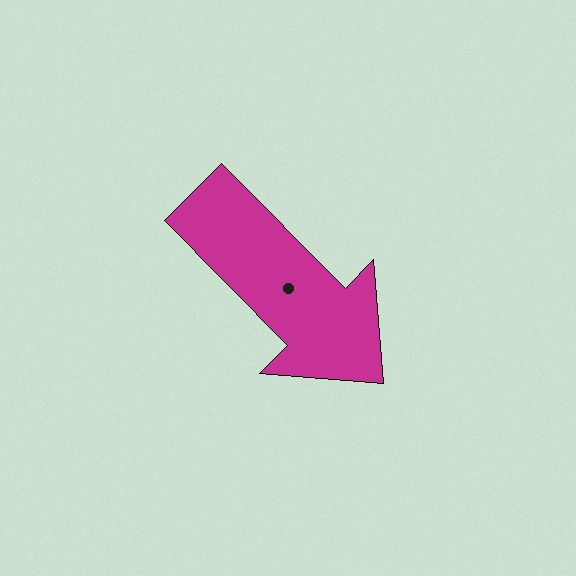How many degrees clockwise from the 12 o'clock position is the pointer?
Approximately 135 degrees.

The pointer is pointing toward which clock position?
Roughly 5 o'clock.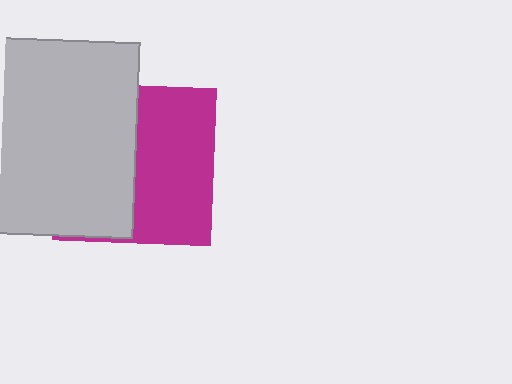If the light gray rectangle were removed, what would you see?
You would see the complete magenta square.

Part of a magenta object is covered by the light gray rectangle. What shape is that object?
It is a square.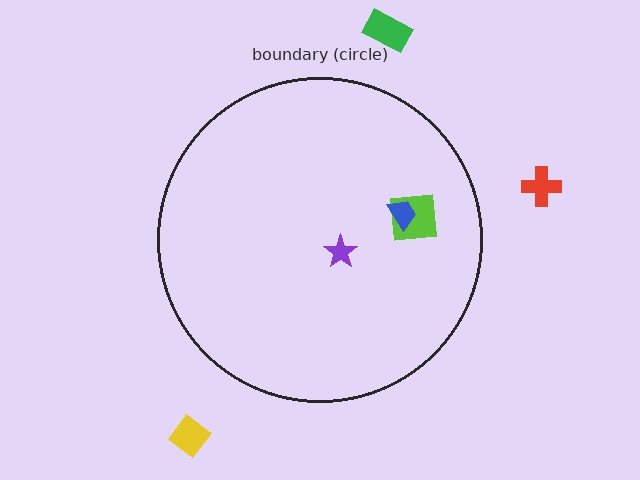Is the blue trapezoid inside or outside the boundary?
Inside.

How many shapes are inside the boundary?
3 inside, 3 outside.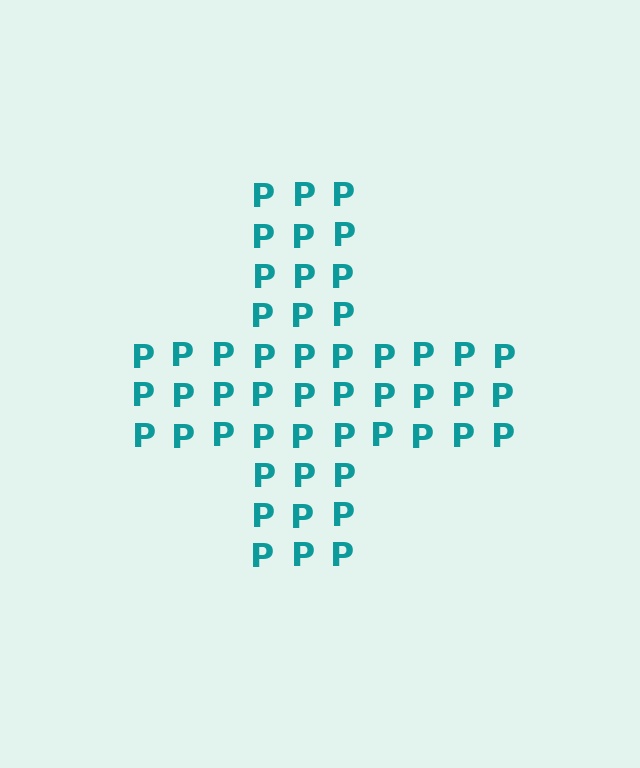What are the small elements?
The small elements are letter P's.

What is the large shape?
The large shape is a cross.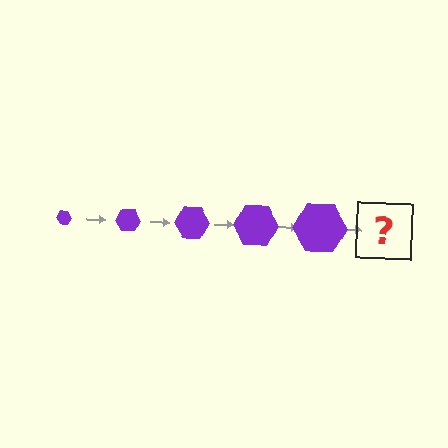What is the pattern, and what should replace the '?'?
The pattern is that the hexagon gets progressively larger each step. The '?' should be a purple hexagon, larger than the previous one.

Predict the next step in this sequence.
The next step is a purple hexagon, larger than the previous one.